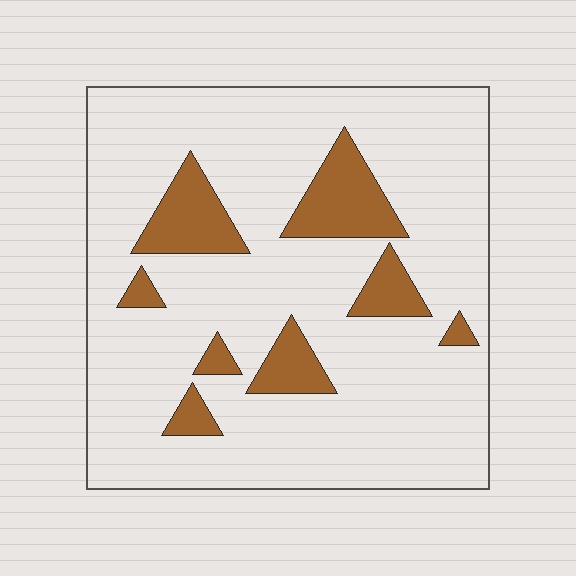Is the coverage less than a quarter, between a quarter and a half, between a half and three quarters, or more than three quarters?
Less than a quarter.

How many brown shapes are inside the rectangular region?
8.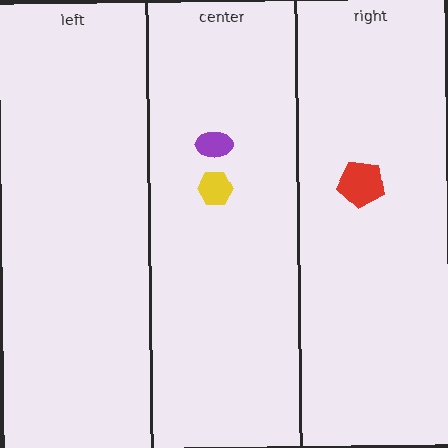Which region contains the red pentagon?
The right region.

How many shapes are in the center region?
2.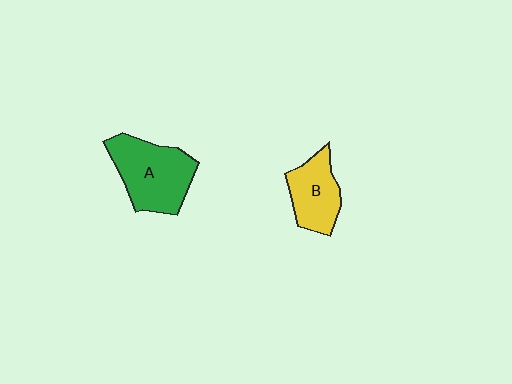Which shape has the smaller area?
Shape B (yellow).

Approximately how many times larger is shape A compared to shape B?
Approximately 1.5 times.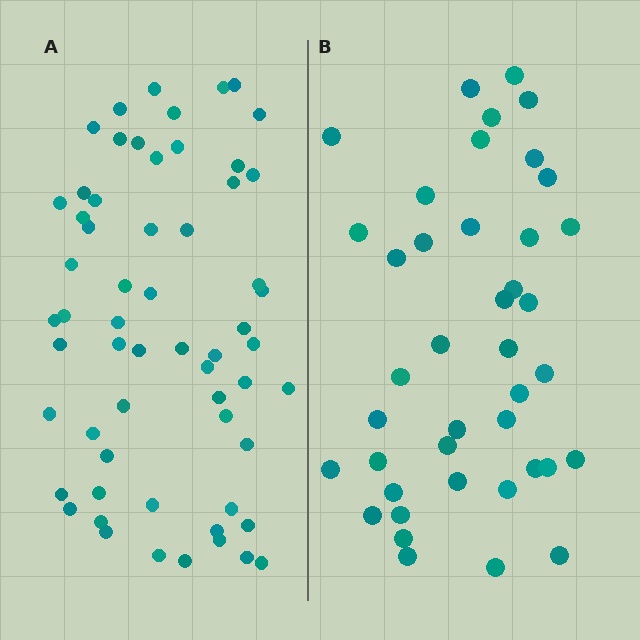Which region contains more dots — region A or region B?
Region A (the left region) has more dots.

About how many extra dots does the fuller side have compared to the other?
Region A has approximately 20 more dots than region B.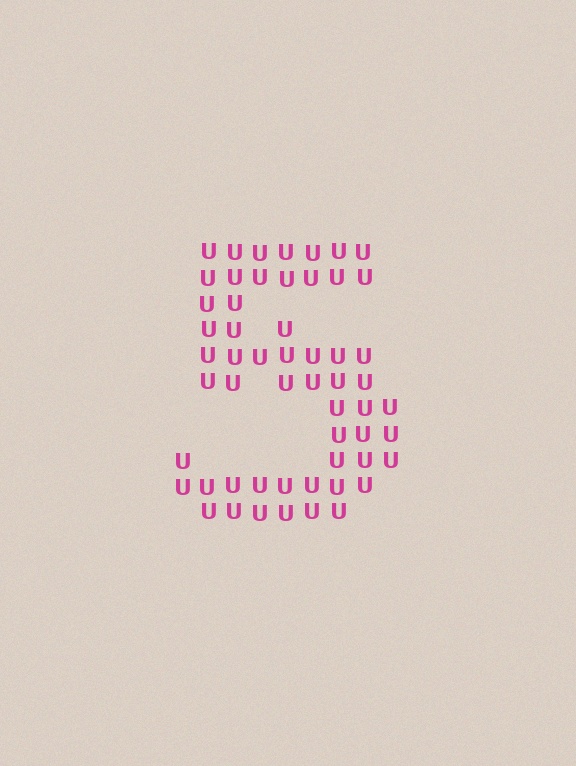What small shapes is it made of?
It is made of small letter U's.